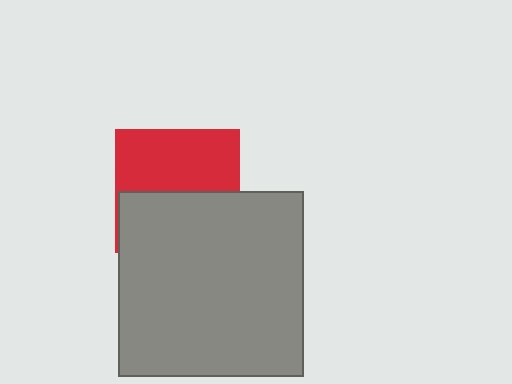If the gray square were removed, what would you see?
You would see the complete red square.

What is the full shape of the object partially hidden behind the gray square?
The partially hidden object is a red square.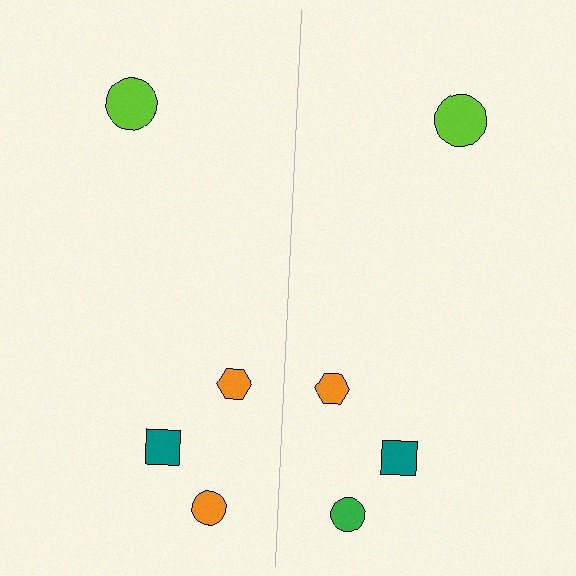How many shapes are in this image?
There are 8 shapes in this image.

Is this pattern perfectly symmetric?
No, the pattern is not perfectly symmetric. The green circle on the right side breaks the symmetry — its mirror counterpart is orange.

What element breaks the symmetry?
The green circle on the right side breaks the symmetry — its mirror counterpart is orange.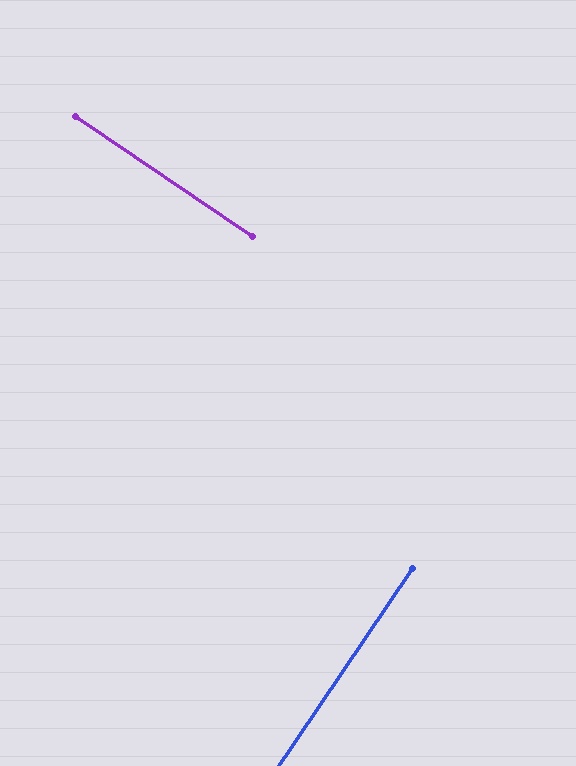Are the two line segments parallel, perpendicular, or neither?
Perpendicular — they meet at approximately 90°.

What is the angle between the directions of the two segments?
Approximately 90 degrees.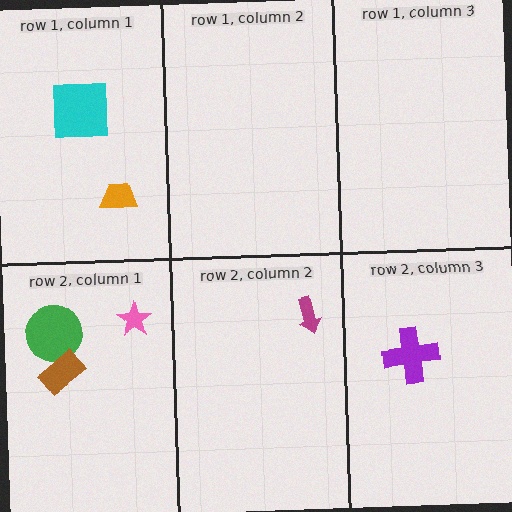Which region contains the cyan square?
The row 1, column 1 region.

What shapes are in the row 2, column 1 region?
The green circle, the pink star, the brown rectangle.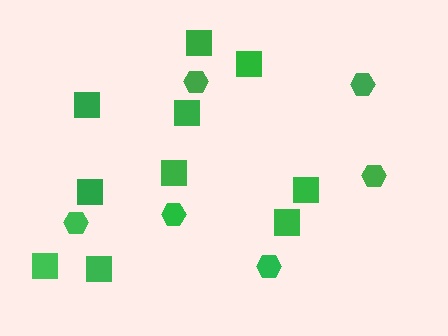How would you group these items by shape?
There are 2 groups: one group of hexagons (6) and one group of squares (10).